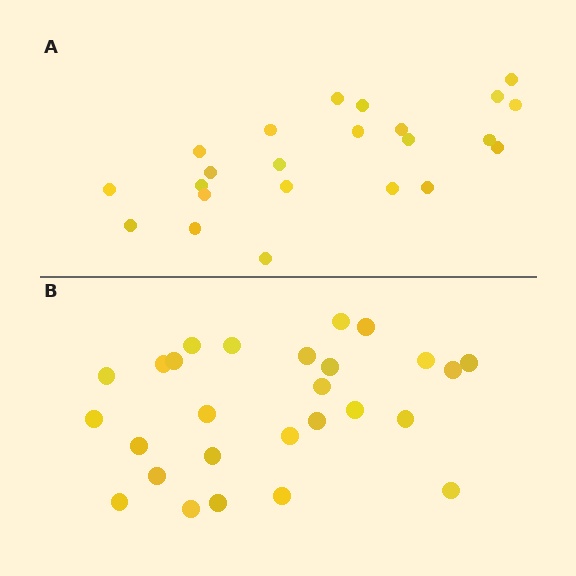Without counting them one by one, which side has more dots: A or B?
Region B (the bottom region) has more dots.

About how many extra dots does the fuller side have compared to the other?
Region B has about 4 more dots than region A.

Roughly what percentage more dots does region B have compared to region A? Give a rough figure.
About 15% more.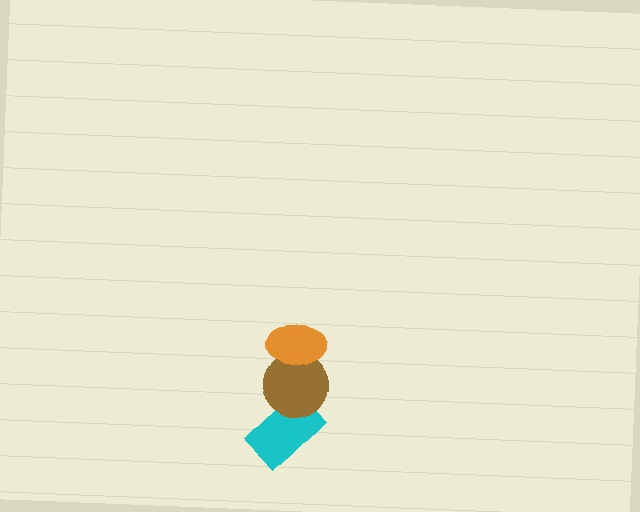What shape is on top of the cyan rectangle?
The brown circle is on top of the cyan rectangle.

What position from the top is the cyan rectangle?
The cyan rectangle is 3rd from the top.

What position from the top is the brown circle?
The brown circle is 2nd from the top.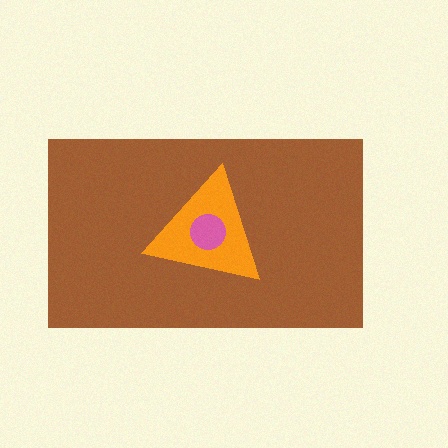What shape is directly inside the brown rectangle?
The orange triangle.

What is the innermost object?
The pink circle.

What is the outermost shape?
The brown rectangle.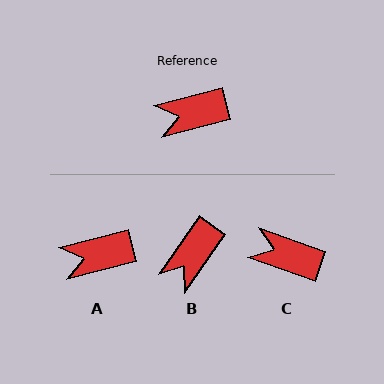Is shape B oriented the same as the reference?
No, it is off by about 41 degrees.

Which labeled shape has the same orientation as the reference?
A.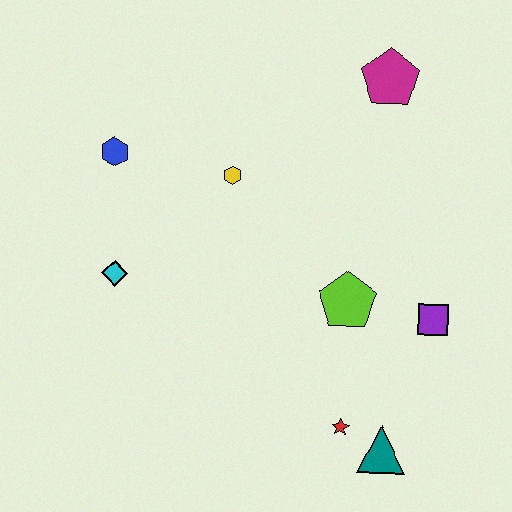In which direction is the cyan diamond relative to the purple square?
The cyan diamond is to the left of the purple square.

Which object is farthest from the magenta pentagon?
The teal triangle is farthest from the magenta pentagon.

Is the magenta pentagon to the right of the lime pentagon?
Yes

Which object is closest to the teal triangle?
The red star is closest to the teal triangle.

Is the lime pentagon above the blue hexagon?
No